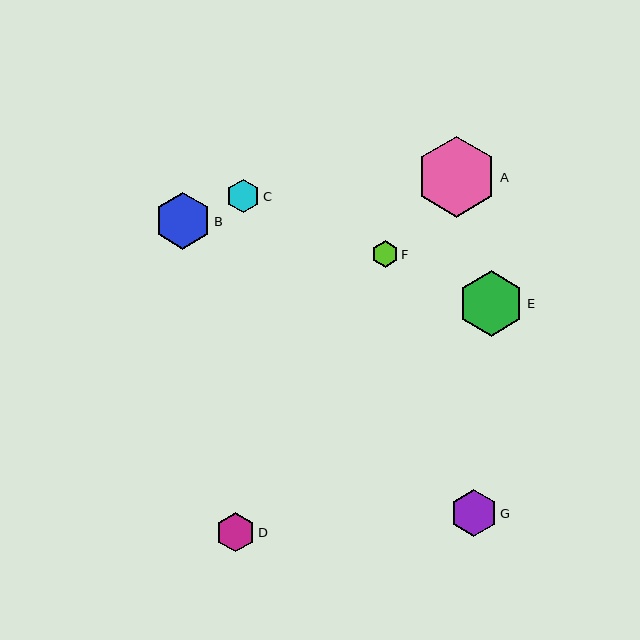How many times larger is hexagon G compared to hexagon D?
Hexagon G is approximately 1.2 times the size of hexagon D.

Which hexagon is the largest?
Hexagon A is the largest with a size of approximately 81 pixels.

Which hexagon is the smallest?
Hexagon F is the smallest with a size of approximately 27 pixels.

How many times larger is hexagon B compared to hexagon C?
Hexagon B is approximately 1.7 times the size of hexagon C.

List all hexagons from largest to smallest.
From largest to smallest: A, E, B, G, D, C, F.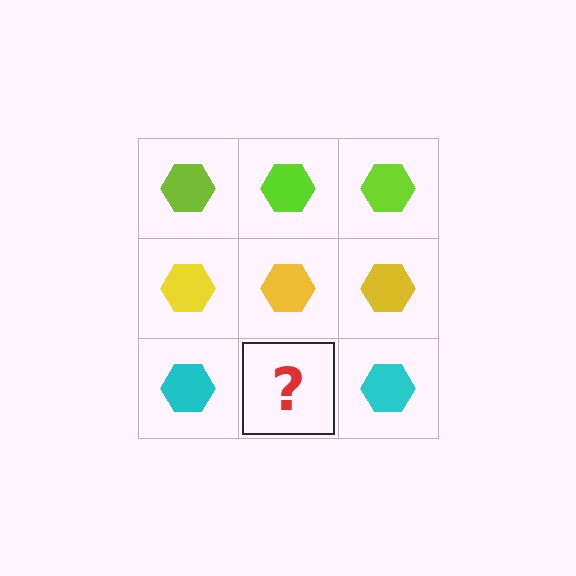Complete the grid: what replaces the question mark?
The question mark should be replaced with a cyan hexagon.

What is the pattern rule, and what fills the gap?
The rule is that each row has a consistent color. The gap should be filled with a cyan hexagon.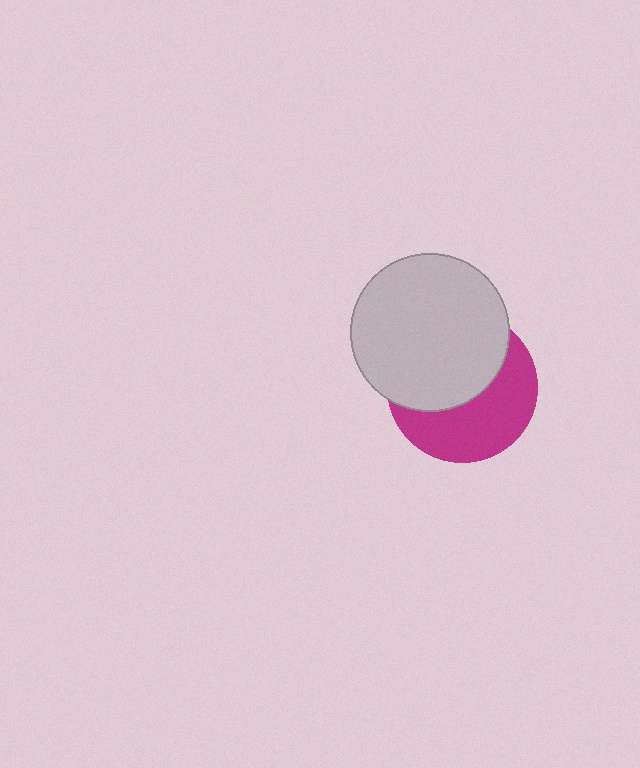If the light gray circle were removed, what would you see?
You would see the complete magenta circle.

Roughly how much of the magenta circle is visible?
About half of it is visible (roughly 48%).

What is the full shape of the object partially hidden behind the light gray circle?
The partially hidden object is a magenta circle.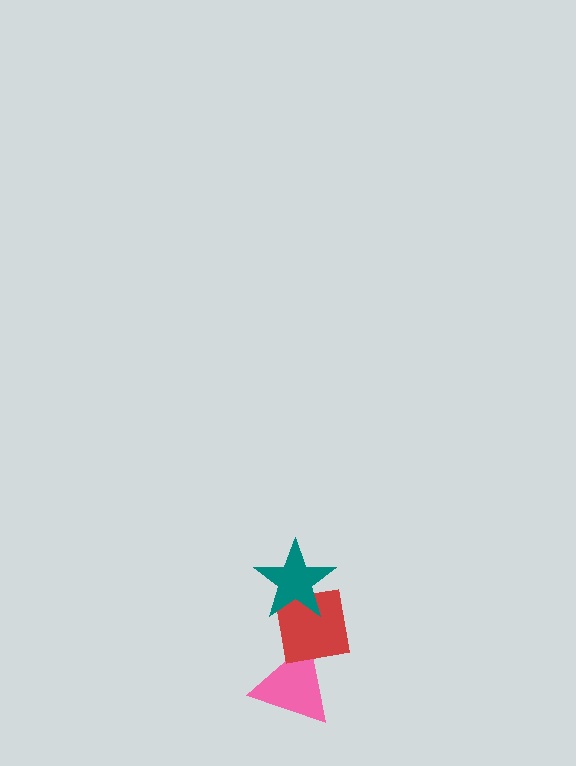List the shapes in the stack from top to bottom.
From top to bottom: the teal star, the red square, the pink triangle.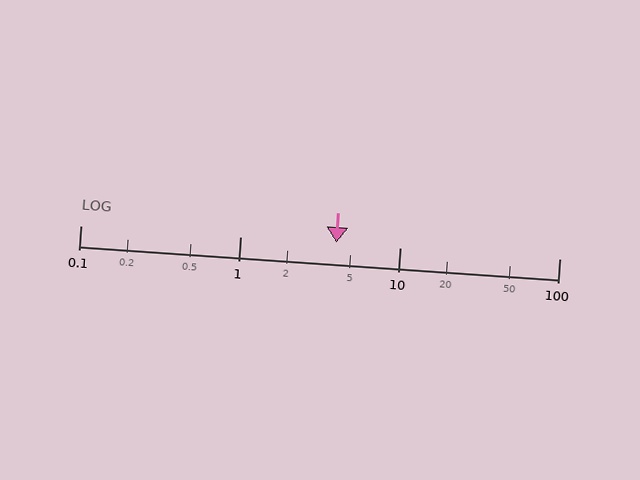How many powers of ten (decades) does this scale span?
The scale spans 3 decades, from 0.1 to 100.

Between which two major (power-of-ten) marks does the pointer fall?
The pointer is between 1 and 10.